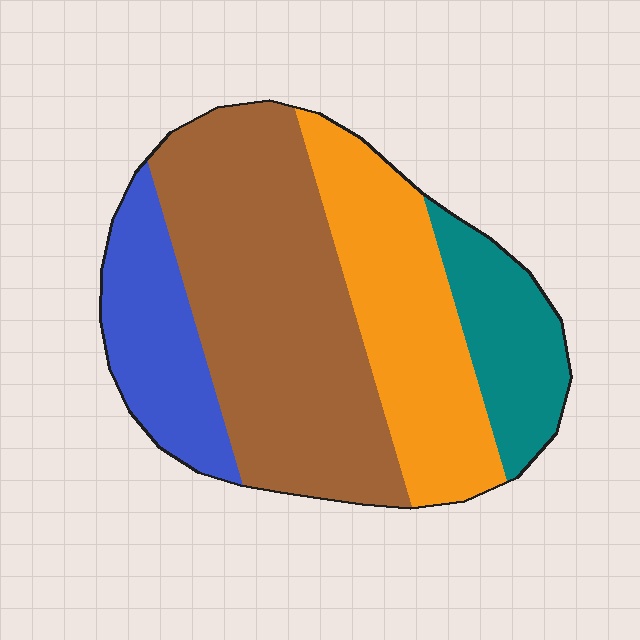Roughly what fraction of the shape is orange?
Orange covers about 25% of the shape.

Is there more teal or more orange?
Orange.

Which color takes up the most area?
Brown, at roughly 45%.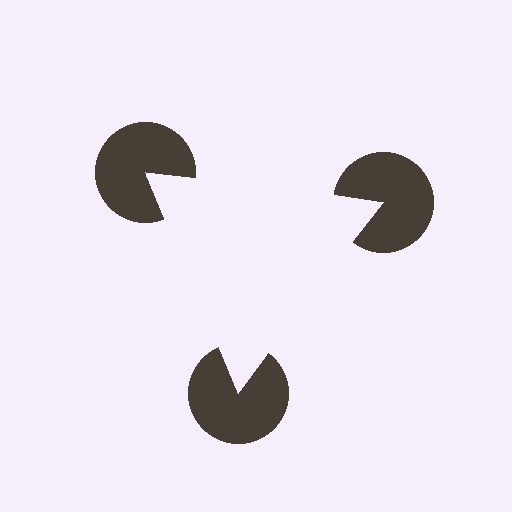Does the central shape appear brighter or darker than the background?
It typically appears slightly brighter than the background, even though no actual brightness change is drawn.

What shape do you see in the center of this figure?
An illusory triangle — its edges are inferred from the aligned wedge cuts in the pac-man discs, not physically drawn.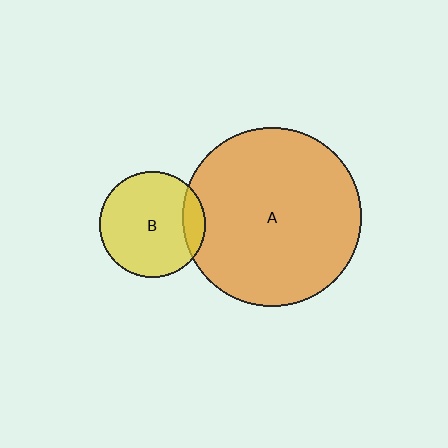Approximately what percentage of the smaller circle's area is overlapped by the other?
Approximately 15%.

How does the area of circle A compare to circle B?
Approximately 2.8 times.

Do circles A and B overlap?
Yes.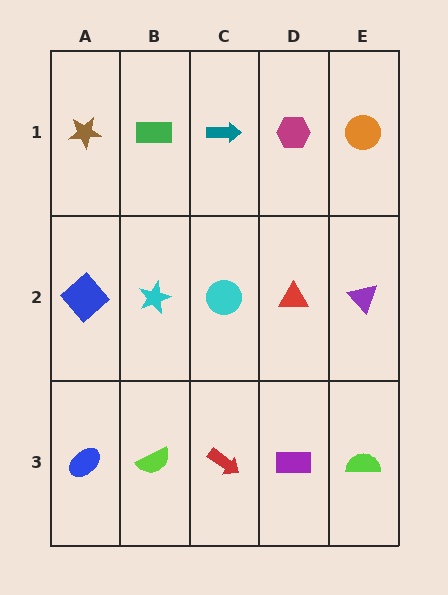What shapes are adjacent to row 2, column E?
An orange circle (row 1, column E), a lime semicircle (row 3, column E), a red triangle (row 2, column D).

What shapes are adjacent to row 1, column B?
A cyan star (row 2, column B), a brown star (row 1, column A), a teal arrow (row 1, column C).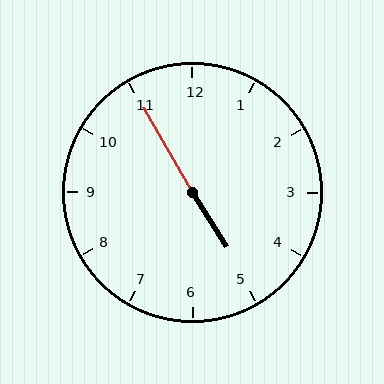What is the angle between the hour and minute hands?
Approximately 178 degrees.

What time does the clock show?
4:55.